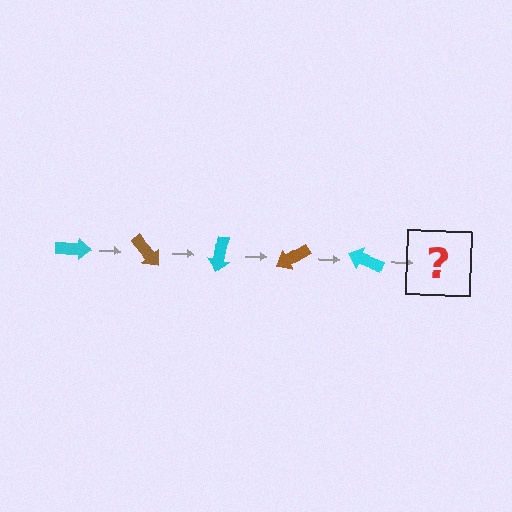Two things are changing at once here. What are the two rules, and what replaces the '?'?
The two rules are that it rotates 50 degrees each step and the color cycles through cyan and brown. The '?' should be a brown arrow, rotated 250 degrees from the start.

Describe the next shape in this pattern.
It should be a brown arrow, rotated 250 degrees from the start.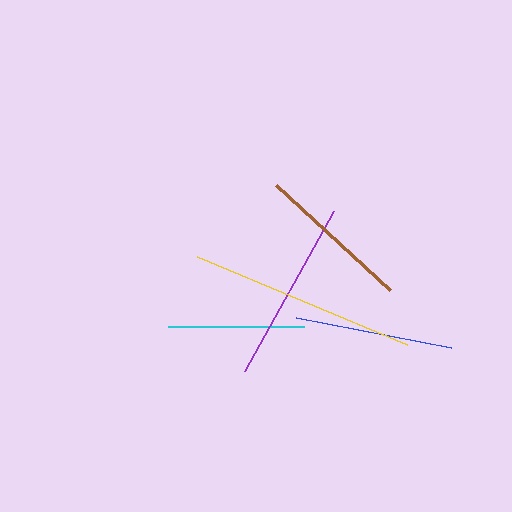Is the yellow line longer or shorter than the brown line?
The yellow line is longer than the brown line.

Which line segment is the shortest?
The cyan line is the shortest at approximately 137 pixels.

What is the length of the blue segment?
The blue segment is approximately 157 pixels long.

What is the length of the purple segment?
The purple segment is approximately 183 pixels long.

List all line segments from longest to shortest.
From longest to shortest: yellow, purple, blue, brown, cyan.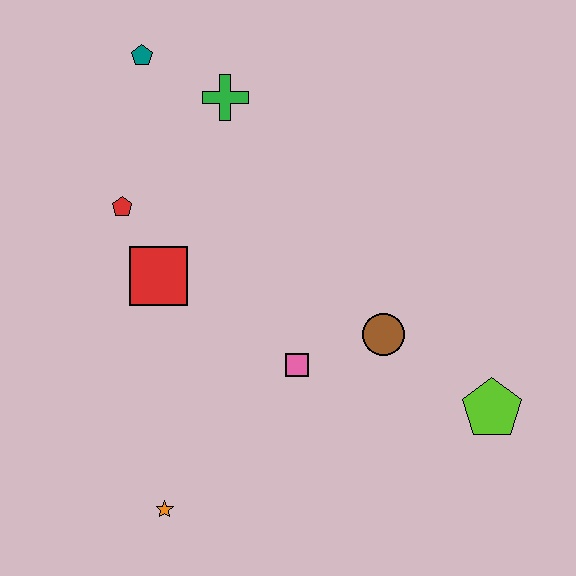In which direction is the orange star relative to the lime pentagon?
The orange star is to the left of the lime pentagon.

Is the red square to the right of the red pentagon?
Yes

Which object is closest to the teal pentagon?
The green cross is closest to the teal pentagon.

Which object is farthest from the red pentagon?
The lime pentagon is farthest from the red pentagon.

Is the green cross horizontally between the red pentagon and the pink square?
Yes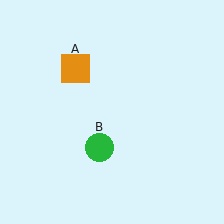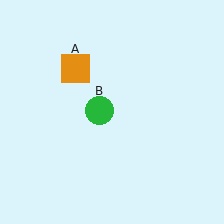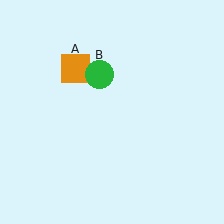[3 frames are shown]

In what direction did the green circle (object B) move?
The green circle (object B) moved up.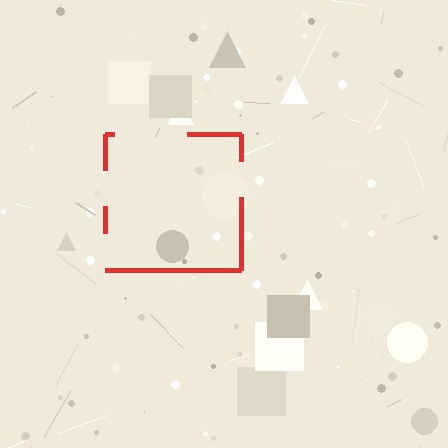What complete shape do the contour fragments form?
The contour fragments form a square.